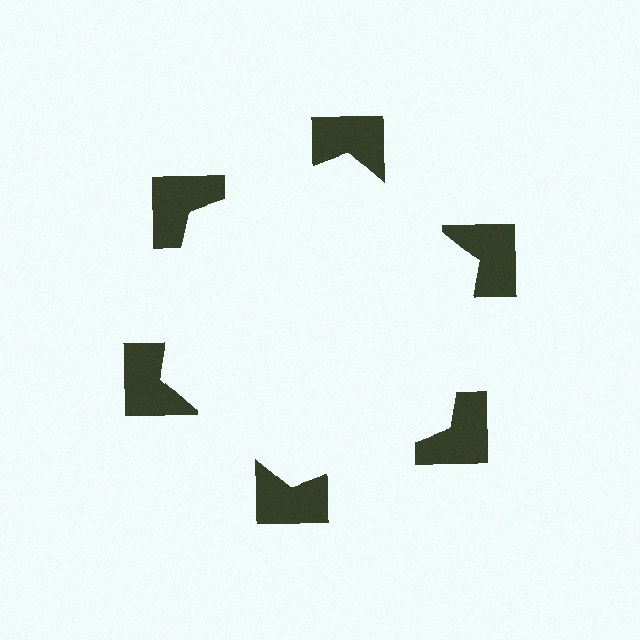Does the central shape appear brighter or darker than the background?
It typically appears slightly brighter than the background, even though no actual brightness change is drawn.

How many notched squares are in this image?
There are 6 — one at each vertex of the illusory hexagon.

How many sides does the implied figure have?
6 sides.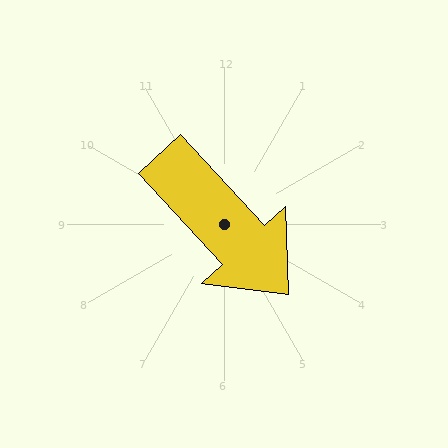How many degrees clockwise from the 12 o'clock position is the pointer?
Approximately 137 degrees.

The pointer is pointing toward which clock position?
Roughly 5 o'clock.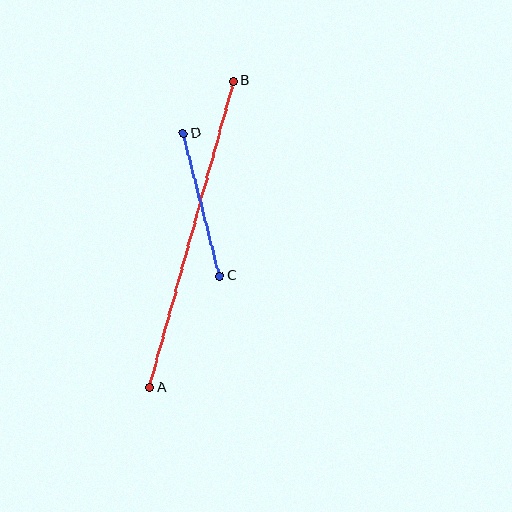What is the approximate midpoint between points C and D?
The midpoint is at approximately (201, 205) pixels.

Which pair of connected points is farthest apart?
Points A and B are farthest apart.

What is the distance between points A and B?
The distance is approximately 318 pixels.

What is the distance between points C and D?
The distance is approximately 147 pixels.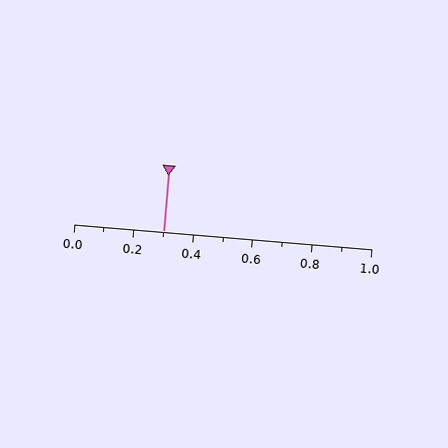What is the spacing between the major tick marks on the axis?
The major ticks are spaced 0.2 apart.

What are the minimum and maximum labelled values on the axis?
The axis runs from 0.0 to 1.0.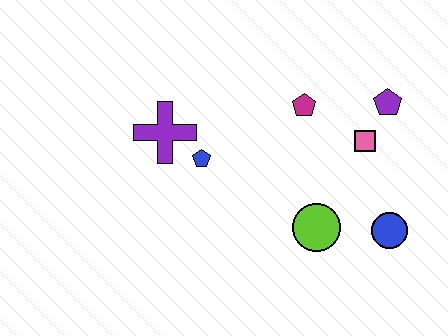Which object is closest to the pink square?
The purple pentagon is closest to the pink square.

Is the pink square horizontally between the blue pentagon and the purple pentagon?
Yes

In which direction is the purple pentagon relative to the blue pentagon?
The purple pentagon is to the right of the blue pentagon.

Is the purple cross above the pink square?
Yes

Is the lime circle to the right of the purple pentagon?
No